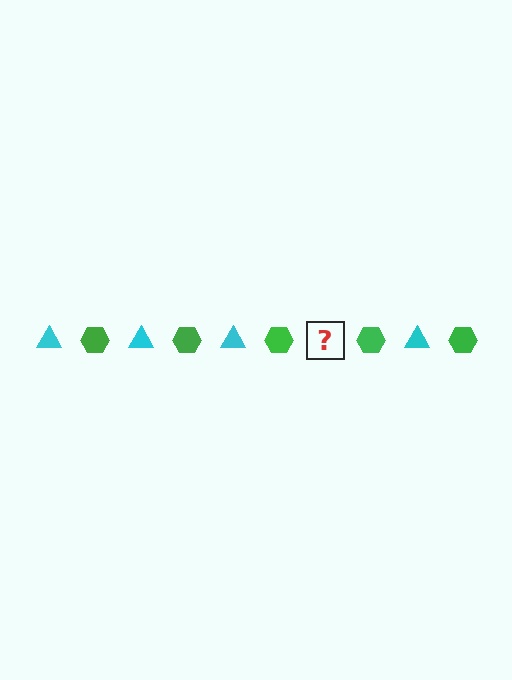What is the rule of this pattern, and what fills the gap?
The rule is that the pattern alternates between cyan triangle and green hexagon. The gap should be filled with a cyan triangle.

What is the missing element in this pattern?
The missing element is a cyan triangle.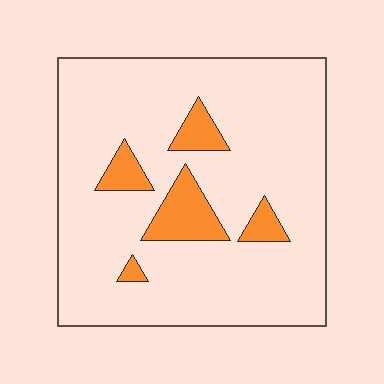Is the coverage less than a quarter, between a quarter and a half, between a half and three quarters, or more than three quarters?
Less than a quarter.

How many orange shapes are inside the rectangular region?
5.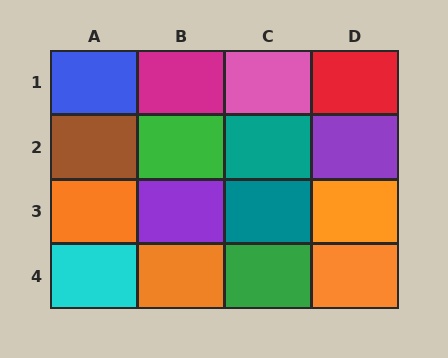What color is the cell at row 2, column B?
Green.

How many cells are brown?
1 cell is brown.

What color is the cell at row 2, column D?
Purple.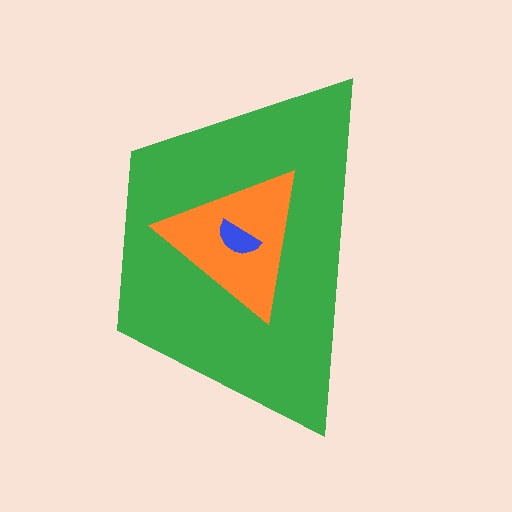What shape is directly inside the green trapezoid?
The orange triangle.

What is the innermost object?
The blue semicircle.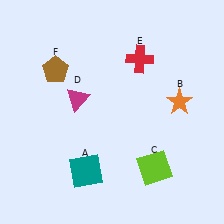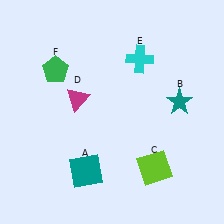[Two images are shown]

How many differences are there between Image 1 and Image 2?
There are 3 differences between the two images.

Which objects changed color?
B changed from orange to teal. E changed from red to cyan. F changed from brown to green.